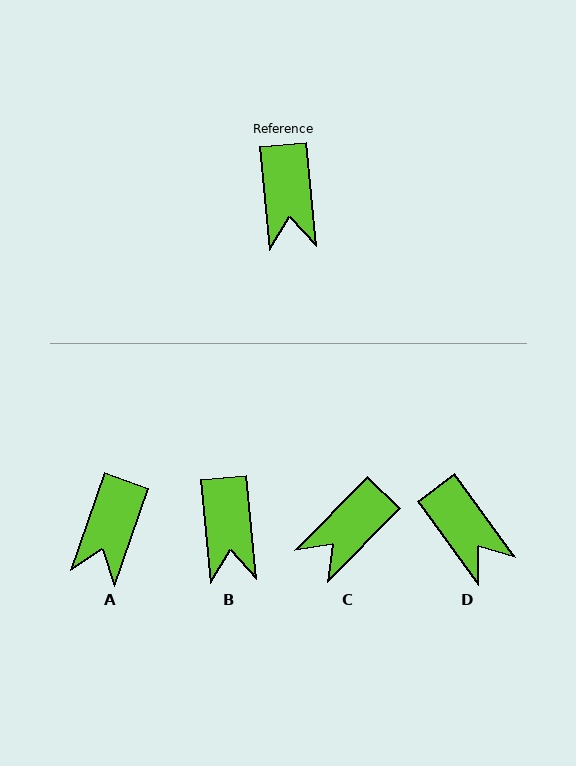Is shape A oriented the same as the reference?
No, it is off by about 25 degrees.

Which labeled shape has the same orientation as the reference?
B.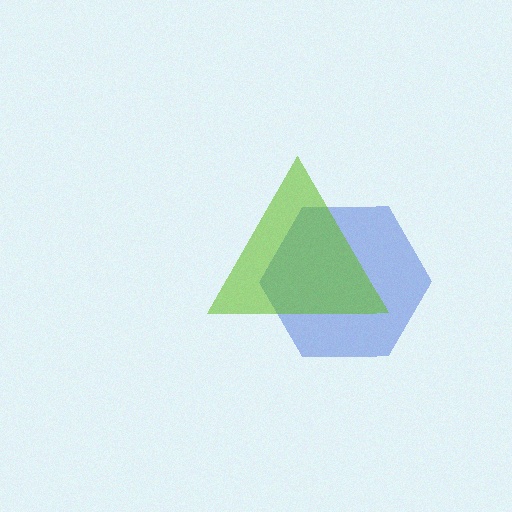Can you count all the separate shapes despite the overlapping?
Yes, there are 2 separate shapes.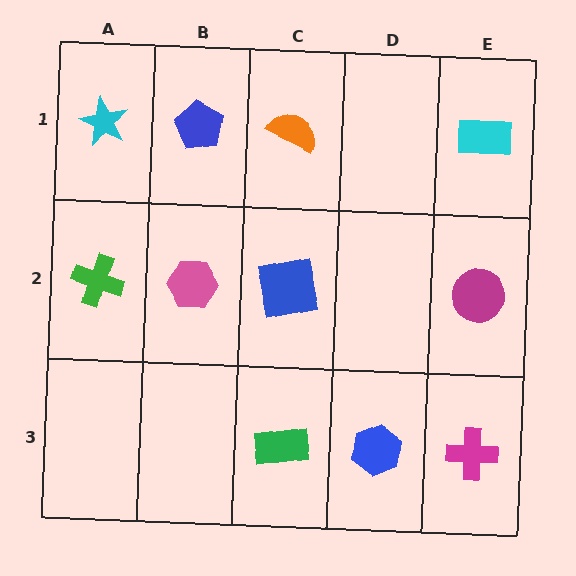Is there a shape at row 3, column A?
No, that cell is empty.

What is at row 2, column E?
A magenta circle.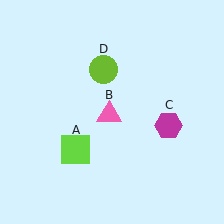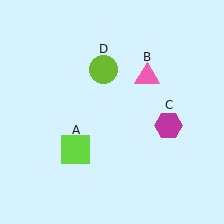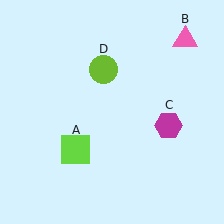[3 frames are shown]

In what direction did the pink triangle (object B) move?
The pink triangle (object B) moved up and to the right.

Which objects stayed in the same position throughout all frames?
Lime square (object A) and magenta hexagon (object C) and lime circle (object D) remained stationary.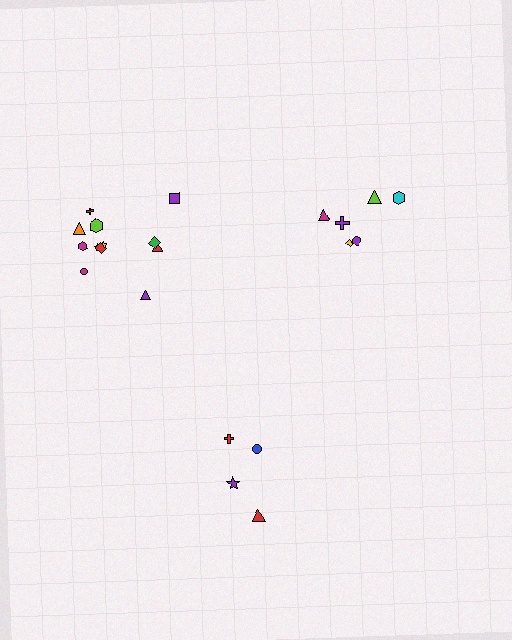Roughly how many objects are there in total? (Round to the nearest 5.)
Roughly 20 objects in total.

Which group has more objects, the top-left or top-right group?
The top-left group.